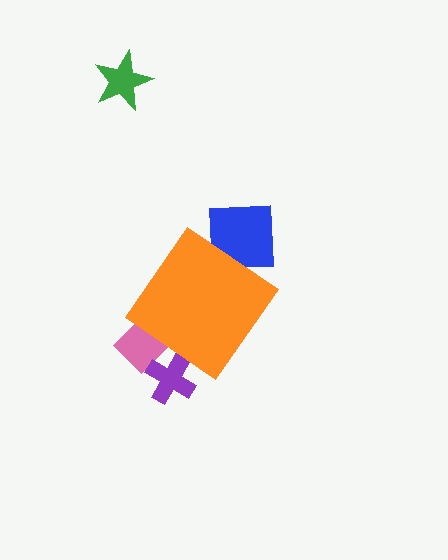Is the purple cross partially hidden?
Yes, the purple cross is partially hidden behind the orange diamond.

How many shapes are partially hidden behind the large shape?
3 shapes are partially hidden.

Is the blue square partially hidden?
Yes, the blue square is partially hidden behind the orange diamond.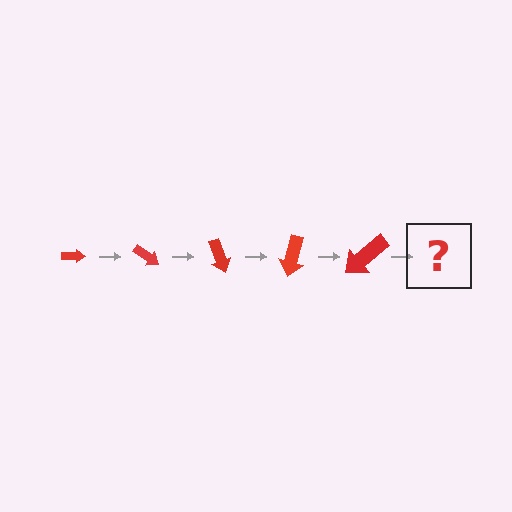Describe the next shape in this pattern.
It should be an arrow, larger than the previous one and rotated 175 degrees from the start.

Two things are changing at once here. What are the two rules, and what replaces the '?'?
The two rules are that the arrow grows larger each step and it rotates 35 degrees each step. The '?' should be an arrow, larger than the previous one and rotated 175 degrees from the start.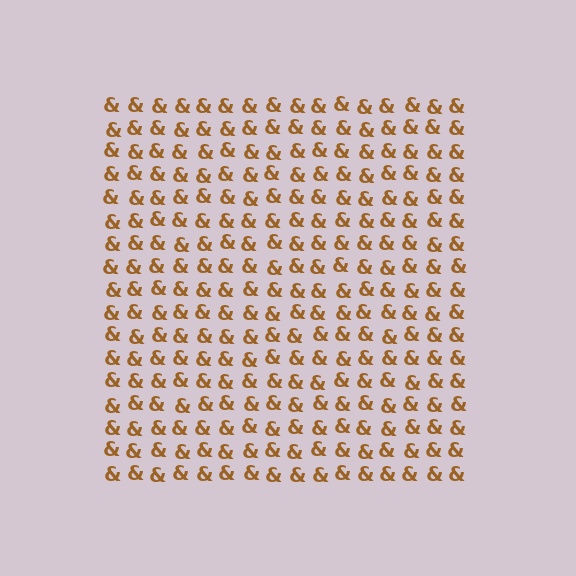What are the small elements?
The small elements are ampersands.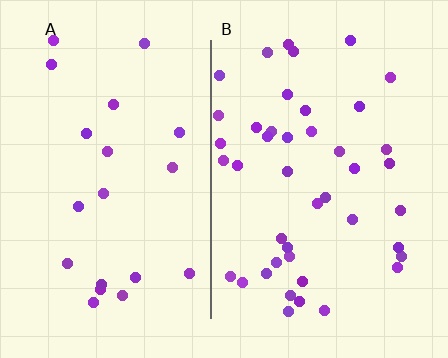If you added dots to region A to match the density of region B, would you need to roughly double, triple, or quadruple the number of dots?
Approximately double.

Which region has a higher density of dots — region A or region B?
B (the right).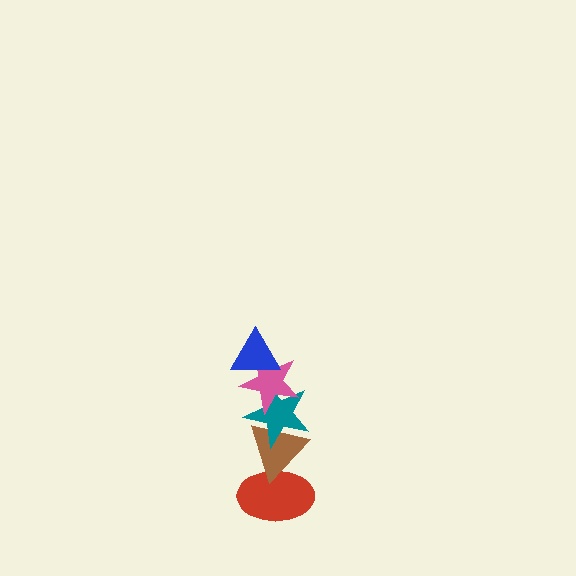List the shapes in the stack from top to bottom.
From top to bottom: the blue triangle, the pink star, the teal star, the brown triangle, the red ellipse.